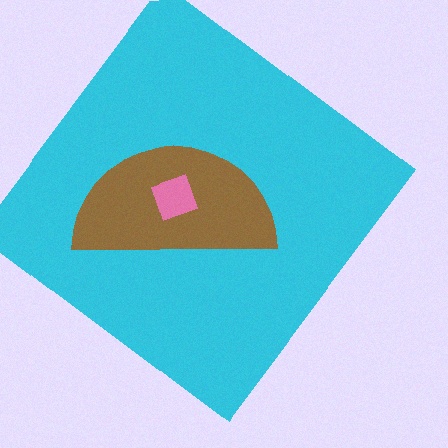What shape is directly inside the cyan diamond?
The brown semicircle.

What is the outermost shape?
The cyan diamond.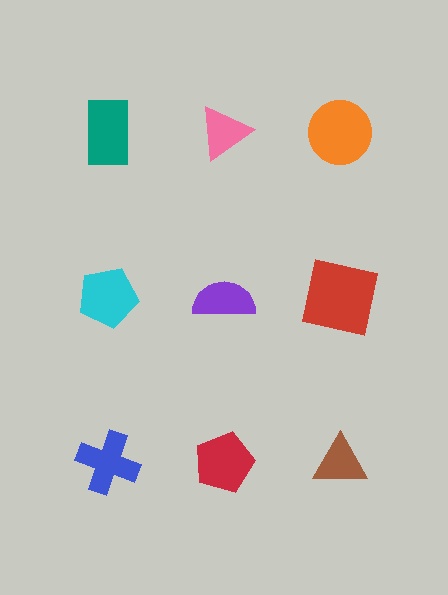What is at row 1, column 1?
A teal rectangle.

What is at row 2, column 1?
A cyan pentagon.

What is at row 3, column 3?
A brown triangle.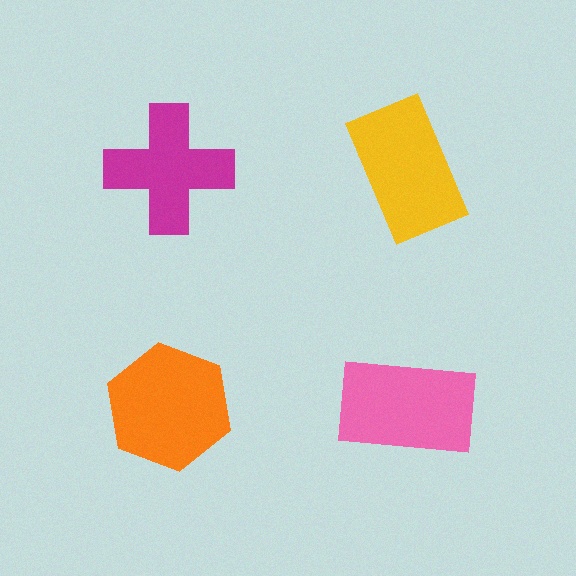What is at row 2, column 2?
A pink rectangle.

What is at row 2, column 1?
An orange hexagon.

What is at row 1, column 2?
A yellow rectangle.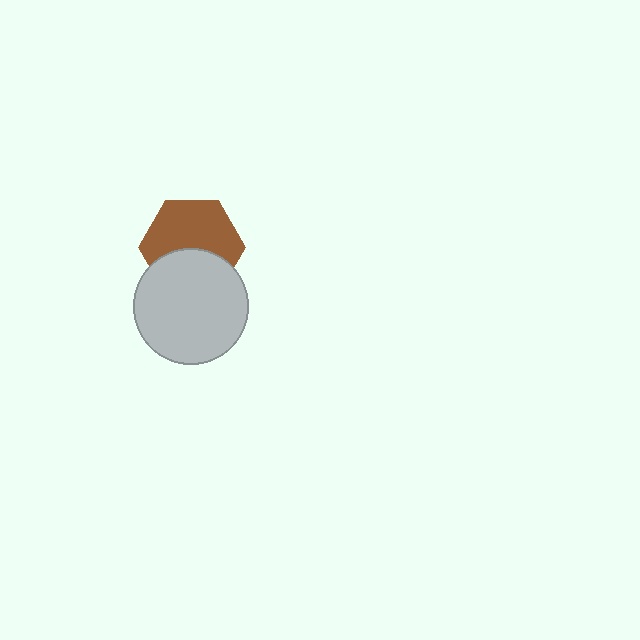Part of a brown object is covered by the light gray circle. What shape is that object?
It is a hexagon.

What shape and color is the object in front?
The object in front is a light gray circle.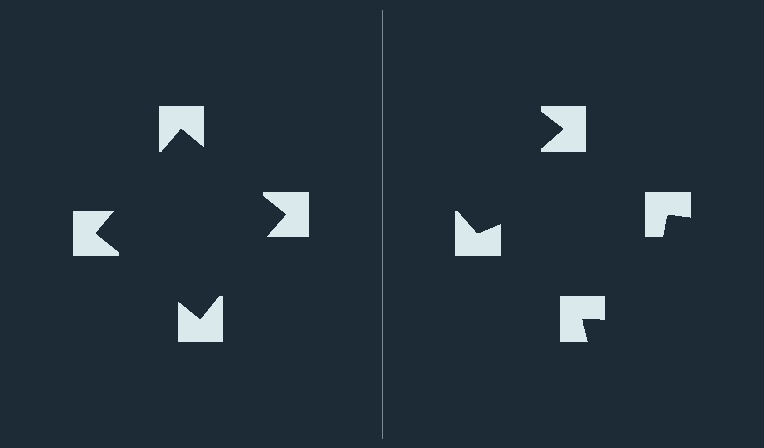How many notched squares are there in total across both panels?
8 — 4 on each side.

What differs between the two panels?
The notched squares are positioned identically on both sides; only the wedge orientations differ. On the left they align to a square; on the right they are misaligned.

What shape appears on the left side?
An illusory square.